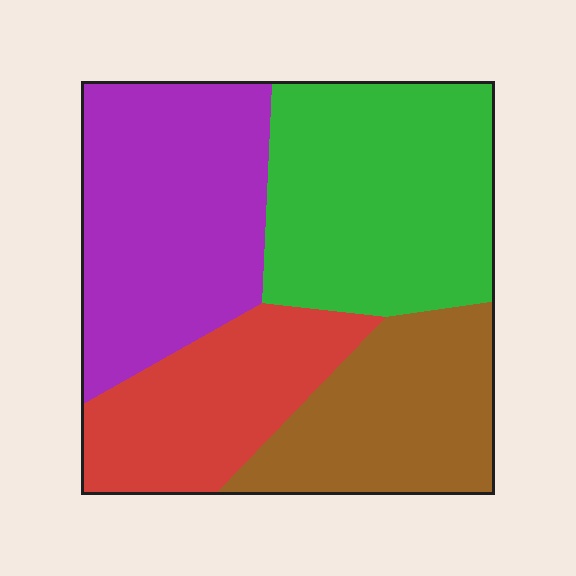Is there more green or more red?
Green.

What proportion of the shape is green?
Green covers about 30% of the shape.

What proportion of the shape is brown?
Brown covers 21% of the shape.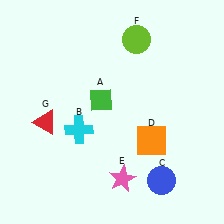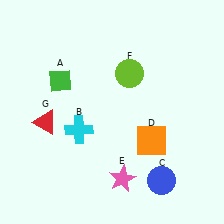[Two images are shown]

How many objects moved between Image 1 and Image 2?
2 objects moved between the two images.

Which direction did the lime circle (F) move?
The lime circle (F) moved down.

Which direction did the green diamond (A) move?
The green diamond (A) moved left.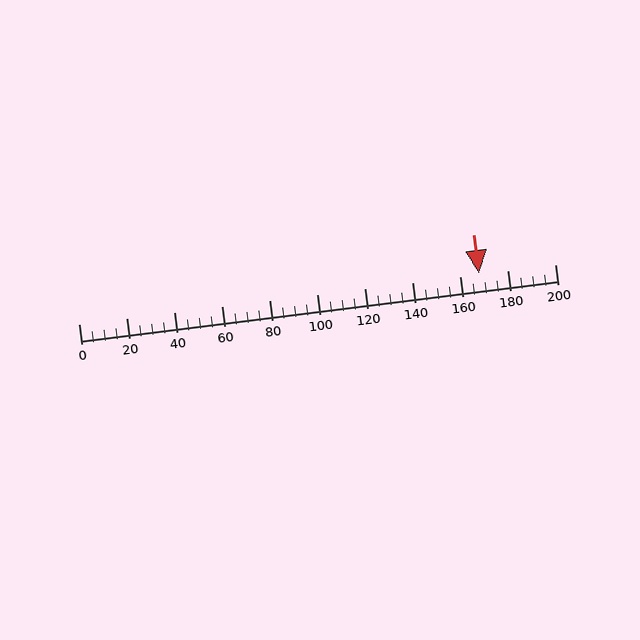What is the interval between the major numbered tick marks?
The major tick marks are spaced 20 units apart.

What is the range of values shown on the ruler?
The ruler shows values from 0 to 200.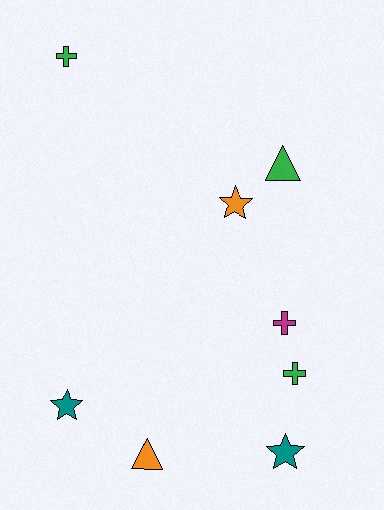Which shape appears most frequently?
Star, with 3 objects.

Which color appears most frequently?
Green, with 3 objects.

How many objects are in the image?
There are 8 objects.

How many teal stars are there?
There are 2 teal stars.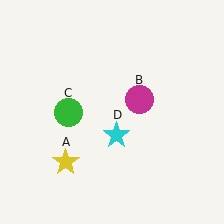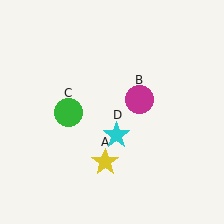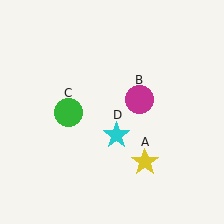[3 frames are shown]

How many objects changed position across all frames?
1 object changed position: yellow star (object A).